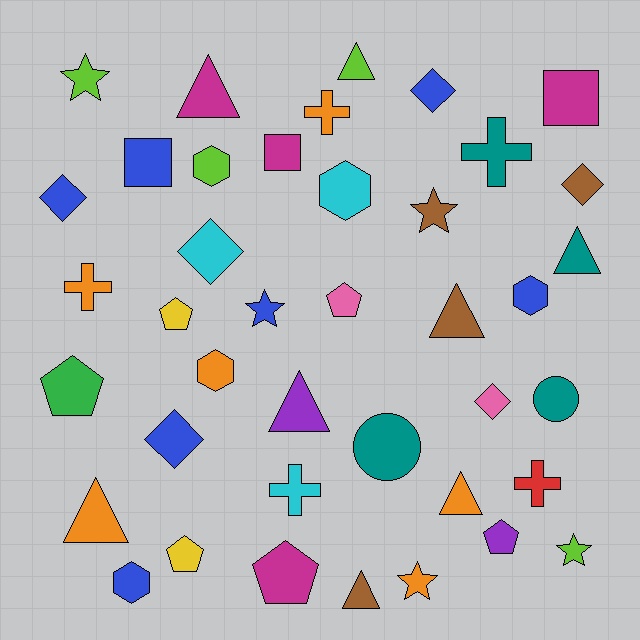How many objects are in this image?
There are 40 objects.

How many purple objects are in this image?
There are 2 purple objects.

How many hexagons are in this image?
There are 5 hexagons.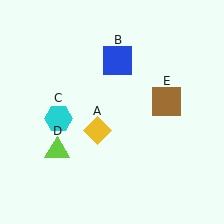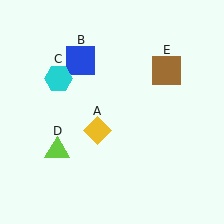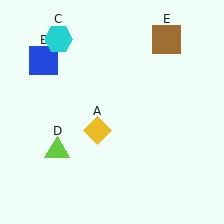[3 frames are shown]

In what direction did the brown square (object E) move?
The brown square (object E) moved up.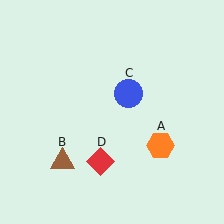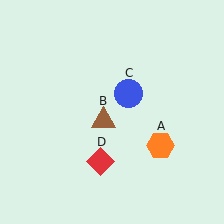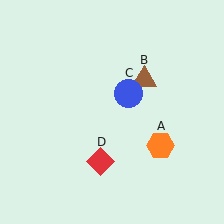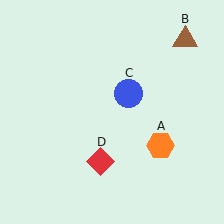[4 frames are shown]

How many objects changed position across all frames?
1 object changed position: brown triangle (object B).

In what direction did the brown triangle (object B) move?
The brown triangle (object B) moved up and to the right.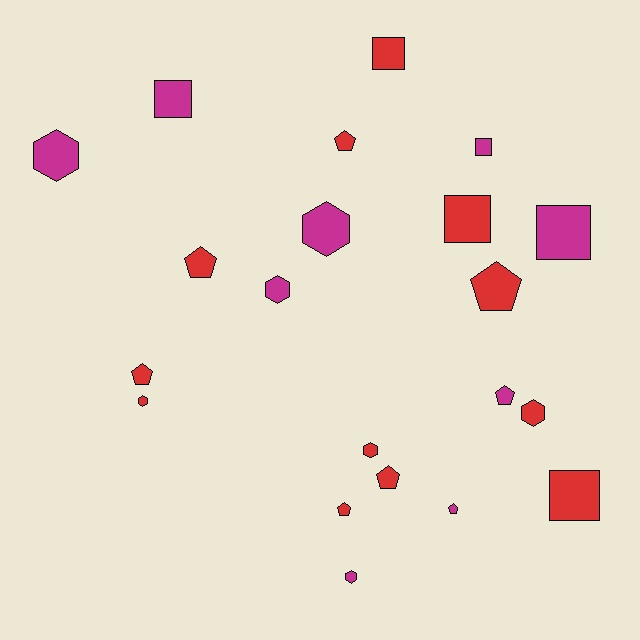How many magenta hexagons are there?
There are 4 magenta hexagons.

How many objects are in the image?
There are 21 objects.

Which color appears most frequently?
Red, with 12 objects.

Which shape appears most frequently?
Pentagon, with 8 objects.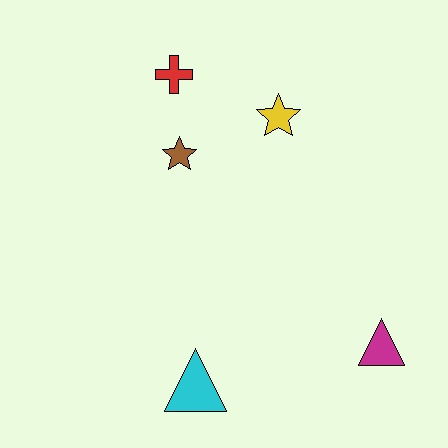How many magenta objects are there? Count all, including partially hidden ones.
There is 1 magenta object.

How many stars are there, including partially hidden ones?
There are 2 stars.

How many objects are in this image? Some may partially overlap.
There are 5 objects.